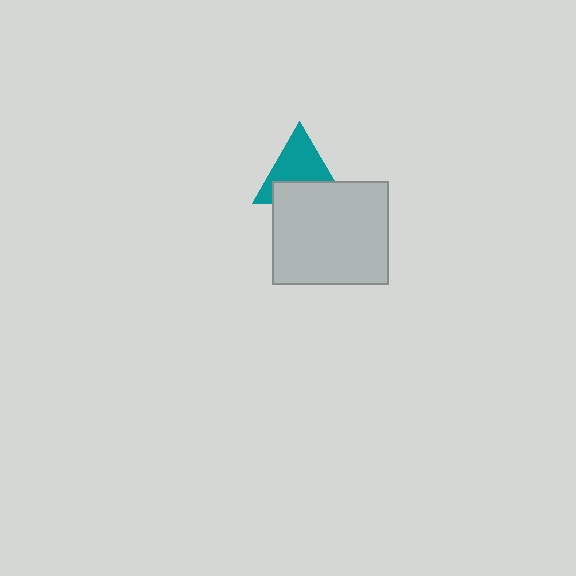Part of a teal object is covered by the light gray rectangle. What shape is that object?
It is a triangle.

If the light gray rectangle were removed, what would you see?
You would see the complete teal triangle.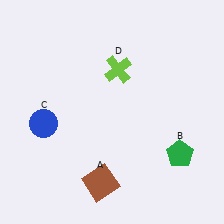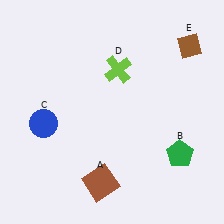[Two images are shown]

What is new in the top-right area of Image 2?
A brown diamond (E) was added in the top-right area of Image 2.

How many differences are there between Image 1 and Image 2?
There is 1 difference between the two images.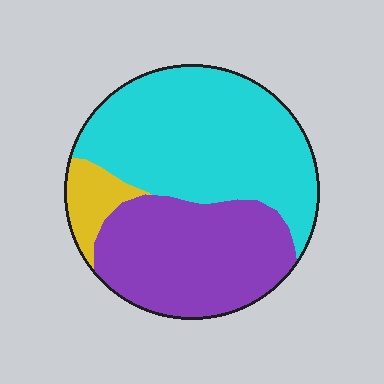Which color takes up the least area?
Yellow, at roughly 10%.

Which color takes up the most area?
Cyan, at roughly 55%.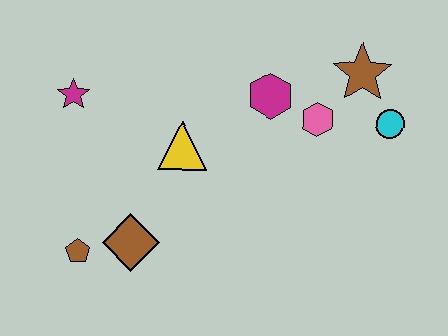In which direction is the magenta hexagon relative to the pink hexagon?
The magenta hexagon is to the left of the pink hexagon.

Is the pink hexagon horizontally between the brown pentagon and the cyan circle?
Yes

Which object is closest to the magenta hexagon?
The pink hexagon is closest to the magenta hexagon.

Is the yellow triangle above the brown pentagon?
Yes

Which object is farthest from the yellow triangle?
The cyan circle is farthest from the yellow triangle.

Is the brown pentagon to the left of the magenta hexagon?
Yes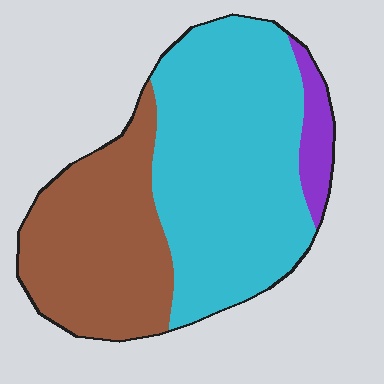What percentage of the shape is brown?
Brown covers 37% of the shape.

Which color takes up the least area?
Purple, at roughly 5%.